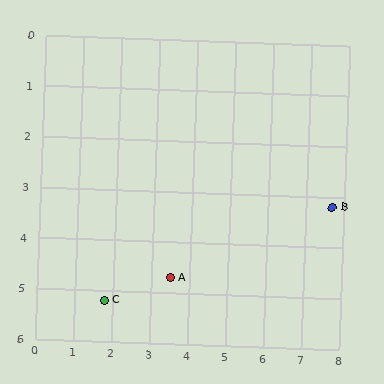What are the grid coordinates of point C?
Point C is at approximately (1.8, 5.2).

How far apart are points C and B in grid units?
Points C and B are about 6.2 grid units apart.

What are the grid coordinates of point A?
Point A is at approximately (3.5, 4.7).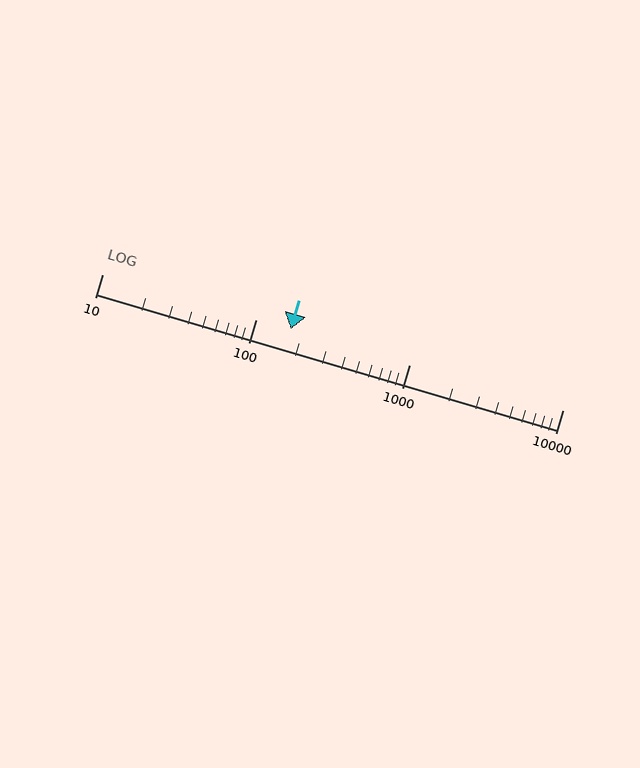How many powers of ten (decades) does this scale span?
The scale spans 3 decades, from 10 to 10000.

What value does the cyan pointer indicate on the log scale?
The pointer indicates approximately 170.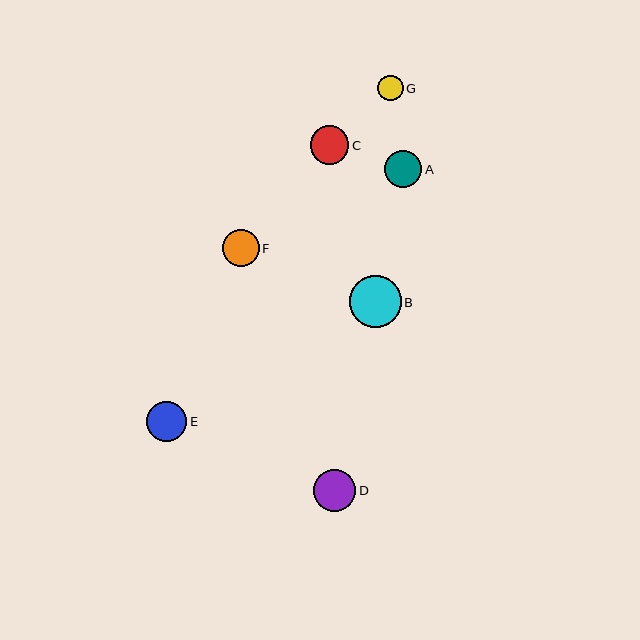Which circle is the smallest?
Circle G is the smallest with a size of approximately 25 pixels.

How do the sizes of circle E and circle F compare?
Circle E and circle F are approximately the same size.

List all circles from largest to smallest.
From largest to smallest: B, D, E, C, A, F, G.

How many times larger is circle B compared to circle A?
Circle B is approximately 1.4 times the size of circle A.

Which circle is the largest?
Circle B is the largest with a size of approximately 52 pixels.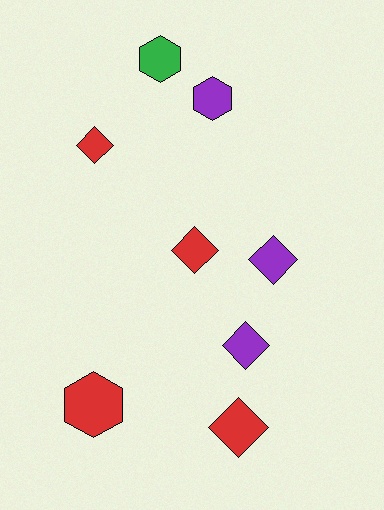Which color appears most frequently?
Red, with 4 objects.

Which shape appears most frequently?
Diamond, with 5 objects.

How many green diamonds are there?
There are no green diamonds.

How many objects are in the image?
There are 8 objects.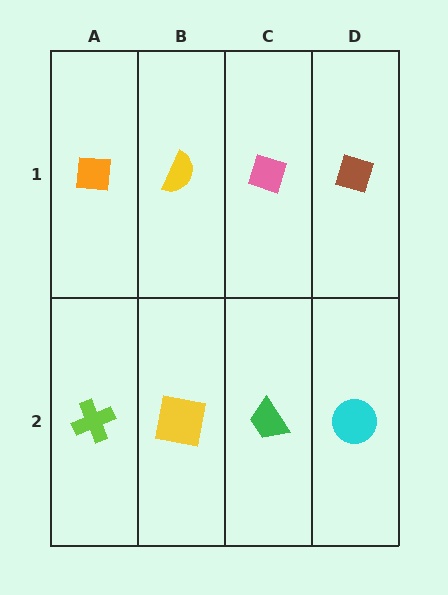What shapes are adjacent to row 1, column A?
A lime cross (row 2, column A), a yellow semicircle (row 1, column B).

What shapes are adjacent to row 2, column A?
An orange square (row 1, column A), a yellow square (row 2, column B).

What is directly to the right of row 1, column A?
A yellow semicircle.